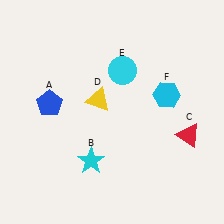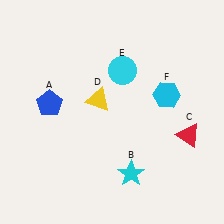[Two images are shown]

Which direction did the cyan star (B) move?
The cyan star (B) moved right.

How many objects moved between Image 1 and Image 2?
1 object moved between the two images.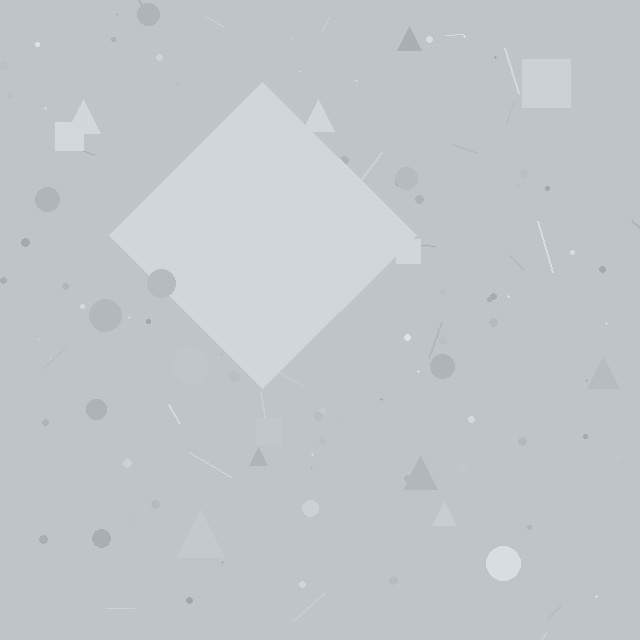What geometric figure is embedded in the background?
A diamond is embedded in the background.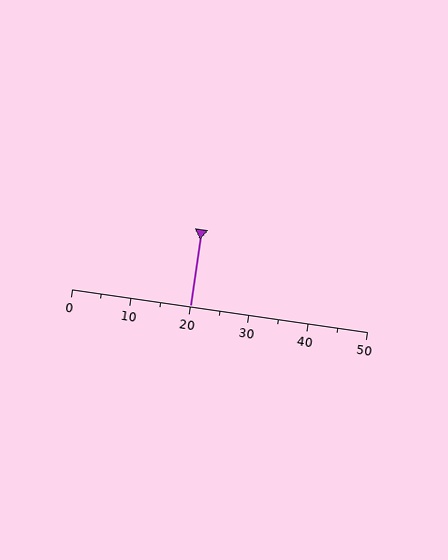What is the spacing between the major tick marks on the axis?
The major ticks are spaced 10 apart.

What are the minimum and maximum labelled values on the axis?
The axis runs from 0 to 50.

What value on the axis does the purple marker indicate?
The marker indicates approximately 20.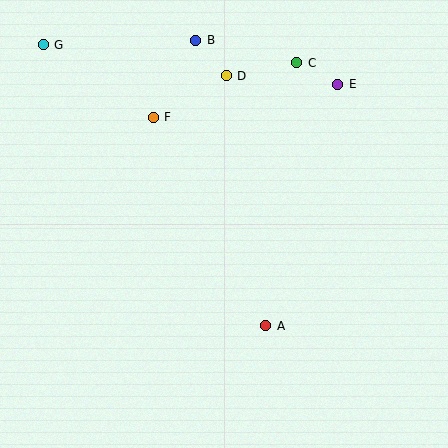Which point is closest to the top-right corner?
Point E is closest to the top-right corner.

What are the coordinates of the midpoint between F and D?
The midpoint between F and D is at (190, 96).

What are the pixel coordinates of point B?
Point B is at (196, 40).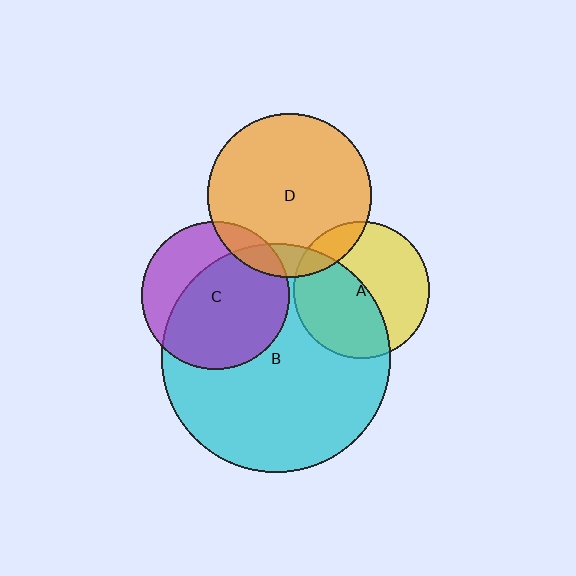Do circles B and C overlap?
Yes.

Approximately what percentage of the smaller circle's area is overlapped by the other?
Approximately 65%.